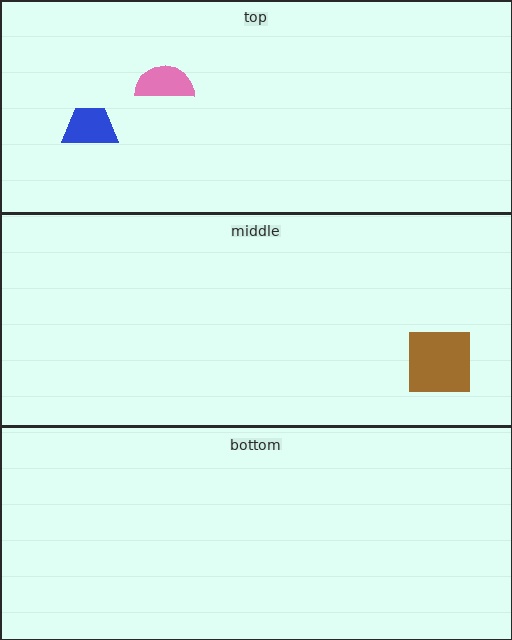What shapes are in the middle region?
The brown square.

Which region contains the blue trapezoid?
The top region.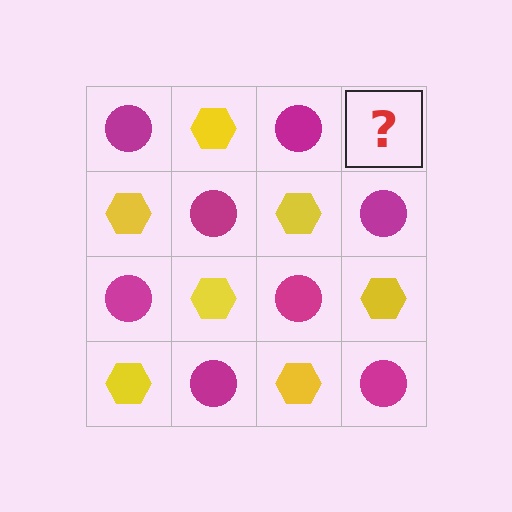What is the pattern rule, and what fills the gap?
The rule is that it alternates magenta circle and yellow hexagon in a checkerboard pattern. The gap should be filled with a yellow hexagon.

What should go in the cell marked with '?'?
The missing cell should contain a yellow hexagon.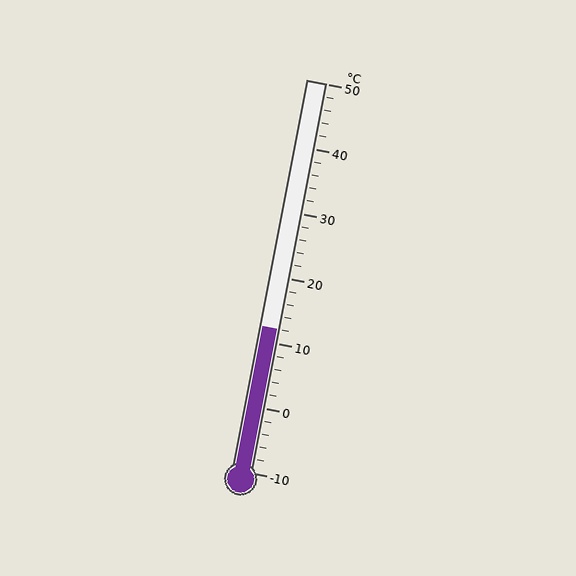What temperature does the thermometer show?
The thermometer shows approximately 12°C.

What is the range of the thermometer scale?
The thermometer scale ranges from -10°C to 50°C.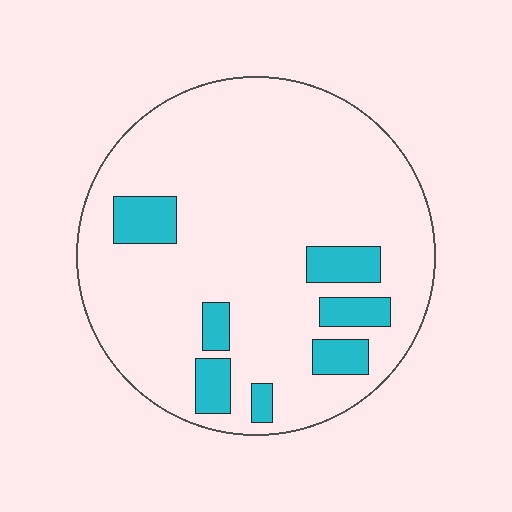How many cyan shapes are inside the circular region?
7.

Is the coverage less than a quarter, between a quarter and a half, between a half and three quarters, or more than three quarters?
Less than a quarter.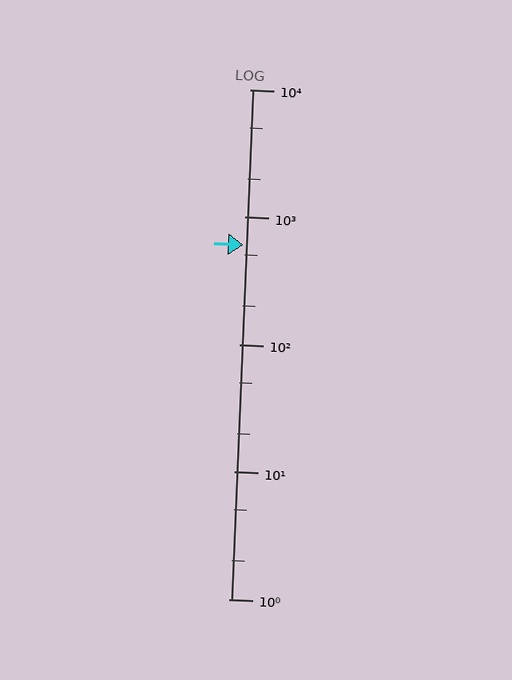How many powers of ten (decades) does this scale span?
The scale spans 4 decades, from 1 to 10000.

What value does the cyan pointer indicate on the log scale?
The pointer indicates approximately 600.